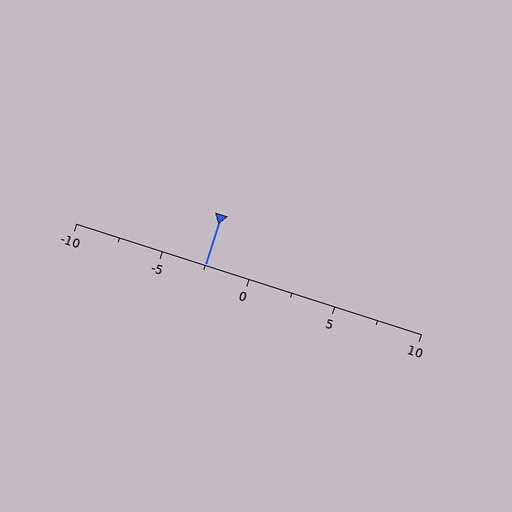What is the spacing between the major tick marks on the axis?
The major ticks are spaced 5 apart.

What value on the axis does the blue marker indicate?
The marker indicates approximately -2.5.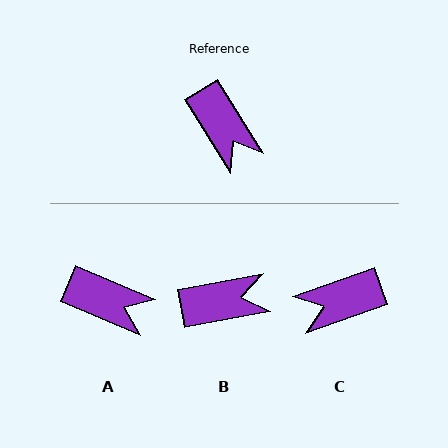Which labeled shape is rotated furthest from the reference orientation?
C, about 103 degrees away.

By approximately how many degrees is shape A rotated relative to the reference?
Approximately 35 degrees counter-clockwise.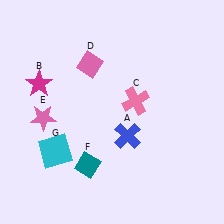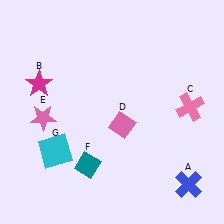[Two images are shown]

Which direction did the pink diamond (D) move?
The pink diamond (D) moved down.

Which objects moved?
The objects that moved are: the blue cross (A), the pink cross (C), the pink diamond (D).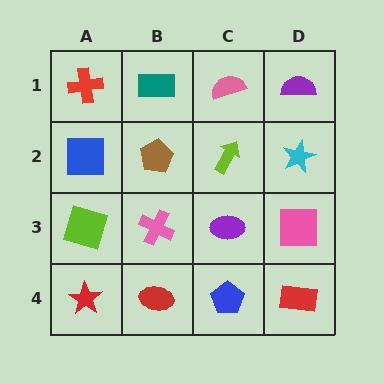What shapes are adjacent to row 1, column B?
A brown pentagon (row 2, column B), a red cross (row 1, column A), a pink semicircle (row 1, column C).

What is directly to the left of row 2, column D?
A lime arrow.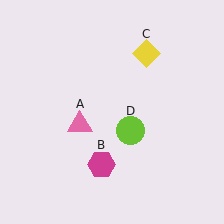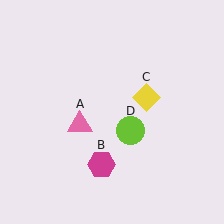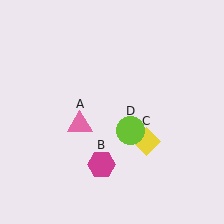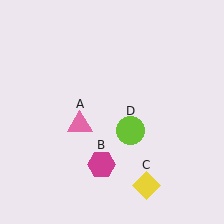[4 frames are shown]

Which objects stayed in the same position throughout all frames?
Pink triangle (object A) and magenta hexagon (object B) and lime circle (object D) remained stationary.